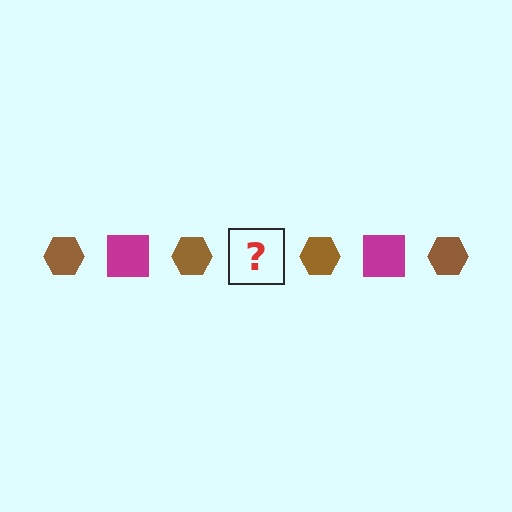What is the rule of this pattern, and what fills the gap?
The rule is that the pattern alternates between brown hexagon and magenta square. The gap should be filled with a magenta square.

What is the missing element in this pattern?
The missing element is a magenta square.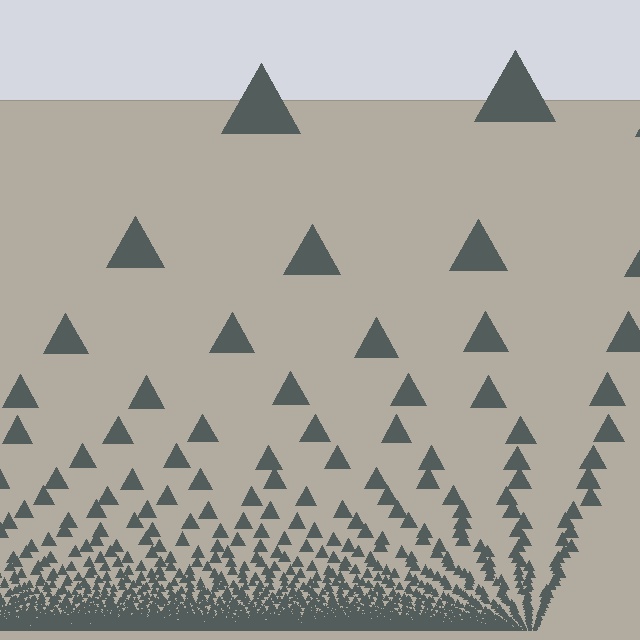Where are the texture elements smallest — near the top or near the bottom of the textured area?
Near the bottom.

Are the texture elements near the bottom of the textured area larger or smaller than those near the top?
Smaller. The gradient is inverted — elements near the bottom are smaller and denser.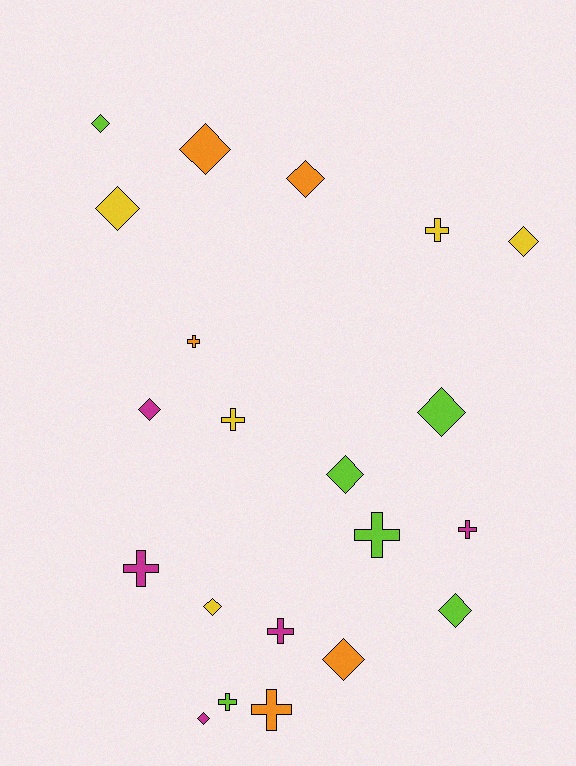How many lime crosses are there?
There are 2 lime crosses.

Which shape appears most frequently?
Diamond, with 12 objects.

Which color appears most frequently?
Lime, with 6 objects.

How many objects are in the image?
There are 21 objects.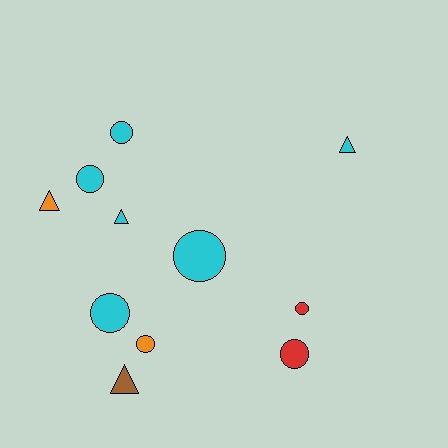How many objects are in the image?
There are 11 objects.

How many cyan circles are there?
There are 4 cyan circles.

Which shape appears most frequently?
Circle, with 7 objects.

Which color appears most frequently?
Cyan, with 6 objects.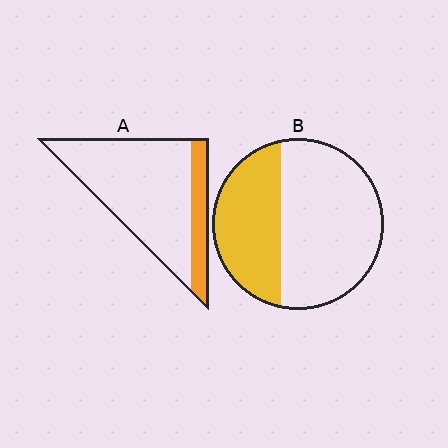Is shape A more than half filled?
No.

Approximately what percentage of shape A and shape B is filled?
A is approximately 20% and B is approximately 35%.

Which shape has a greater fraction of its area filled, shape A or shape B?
Shape B.